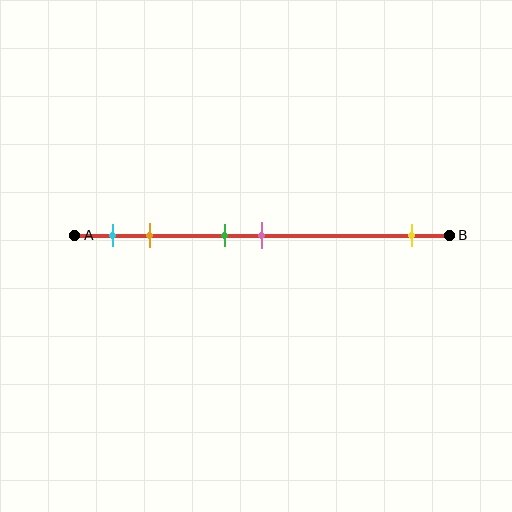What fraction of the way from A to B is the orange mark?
The orange mark is approximately 20% (0.2) of the way from A to B.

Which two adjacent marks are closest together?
The green and pink marks are the closest adjacent pair.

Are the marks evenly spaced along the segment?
No, the marks are not evenly spaced.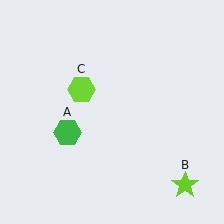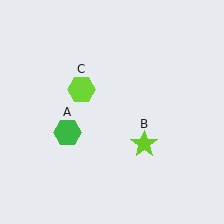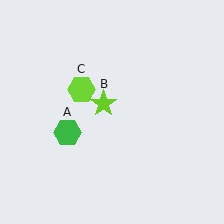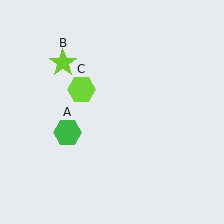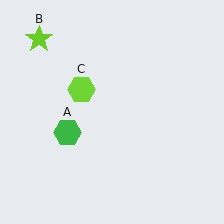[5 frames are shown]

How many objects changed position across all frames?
1 object changed position: lime star (object B).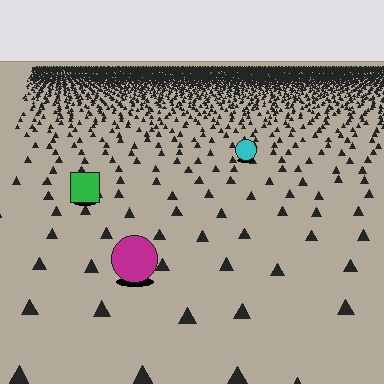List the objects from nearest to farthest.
From nearest to farthest: the magenta circle, the green square, the cyan circle.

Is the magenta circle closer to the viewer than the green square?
Yes. The magenta circle is closer — you can tell from the texture gradient: the ground texture is coarser near it.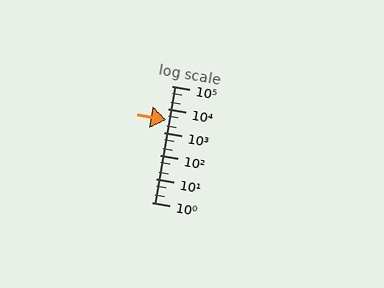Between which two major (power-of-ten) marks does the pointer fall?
The pointer is between 1000 and 10000.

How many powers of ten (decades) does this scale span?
The scale spans 5 decades, from 1 to 100000.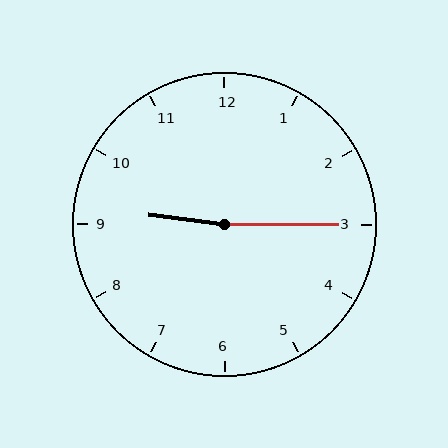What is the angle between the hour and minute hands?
Approximately 172 degrees.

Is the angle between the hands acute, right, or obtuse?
It is obtuse.